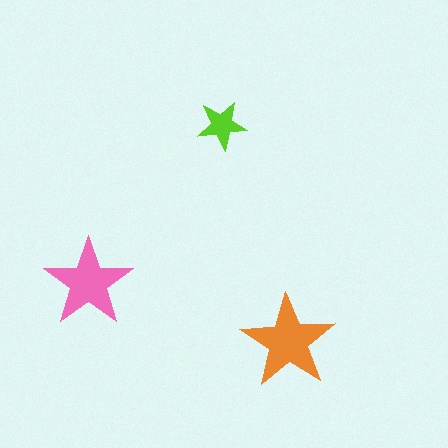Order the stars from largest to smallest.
the orange one, the pink one, the lime one.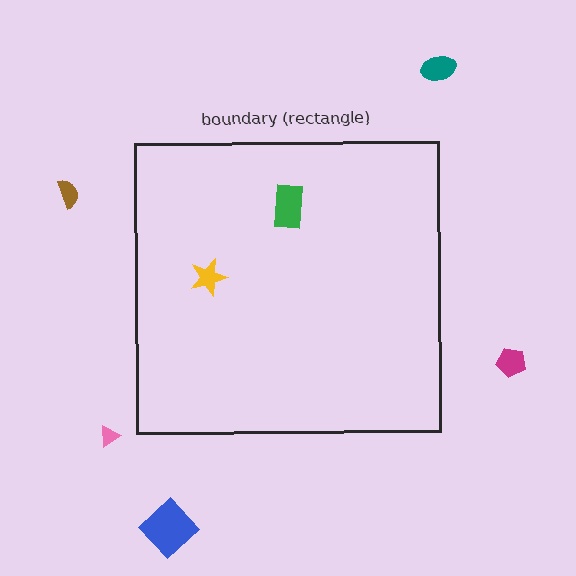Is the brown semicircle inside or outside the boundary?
Outside.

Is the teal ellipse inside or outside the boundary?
Outside.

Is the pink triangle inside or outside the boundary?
Outside.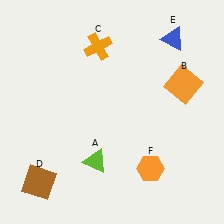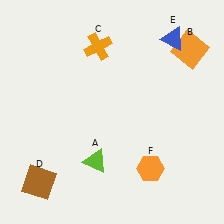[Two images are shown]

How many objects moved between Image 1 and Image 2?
1 object moved between the two images.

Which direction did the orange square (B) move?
The orange square (B) moved up.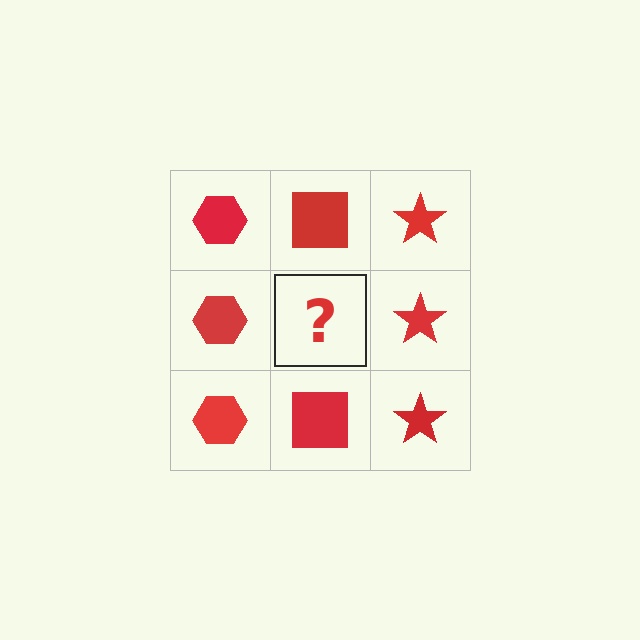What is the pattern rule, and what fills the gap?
The rule is that each column has a consistent shape. The gap should be filled with a red square.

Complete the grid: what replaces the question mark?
The question mark should be replaced with a red square.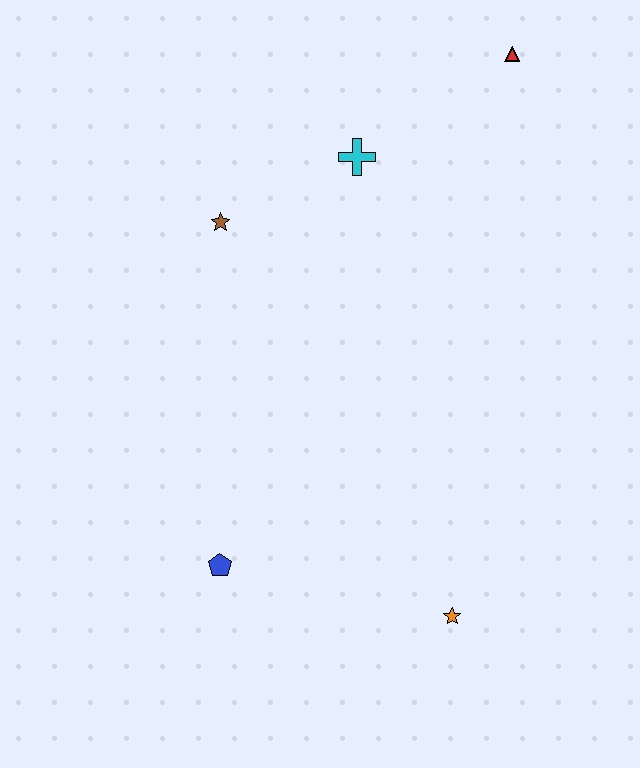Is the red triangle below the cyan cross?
No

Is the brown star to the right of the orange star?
No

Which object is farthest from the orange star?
The red triangle is farthest from the orange star.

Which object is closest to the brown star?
The cyan cross is closest to the brown star.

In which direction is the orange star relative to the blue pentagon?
The orange star is to the right of the blue pentagon.